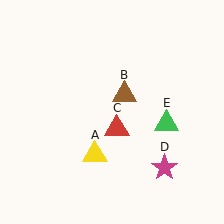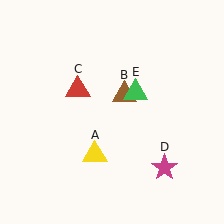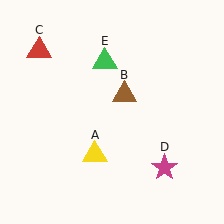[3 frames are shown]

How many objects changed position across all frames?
2 objects changed position: red triangle (object C), green triangle (object E).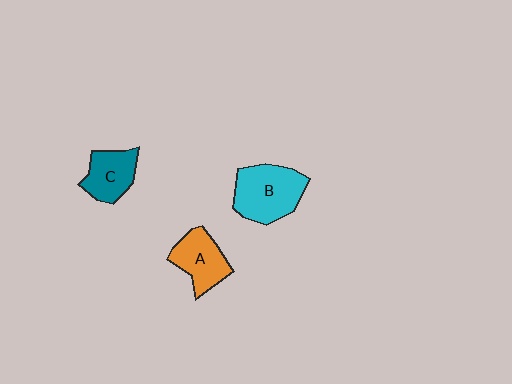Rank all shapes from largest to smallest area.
From largest to smallest: B (cyan), A (orange), C (teal).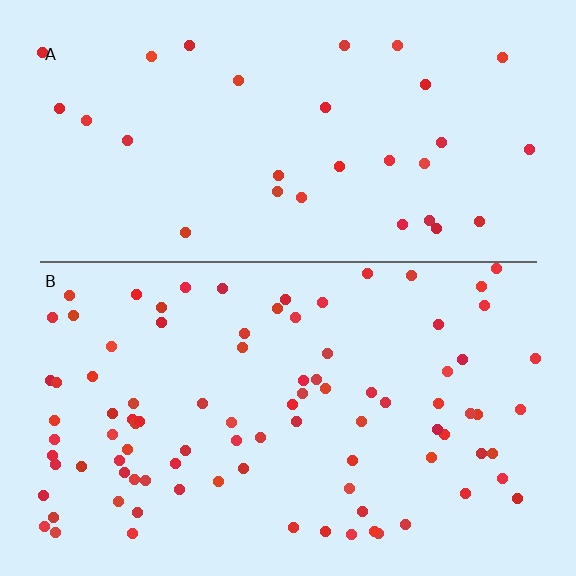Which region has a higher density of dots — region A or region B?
B (the bottom).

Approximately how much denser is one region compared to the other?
Approximately 2.9× — region B over region A.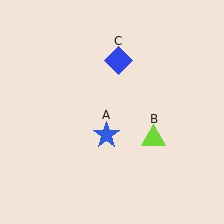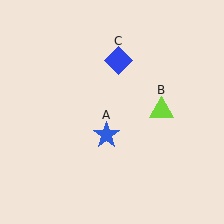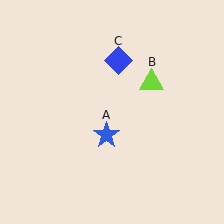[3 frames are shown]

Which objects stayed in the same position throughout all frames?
Blue star (object A) and blue diamond (object C) remained stationary.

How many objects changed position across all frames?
1 object changed position: lime triangle (object B).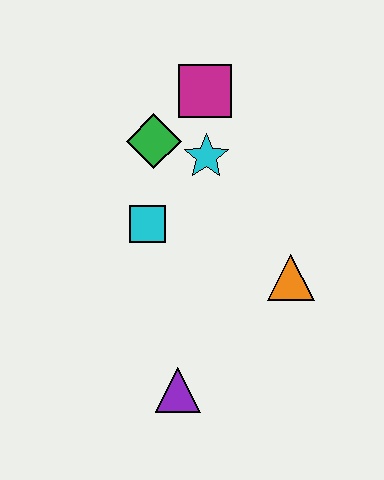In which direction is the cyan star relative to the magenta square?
The cyan star is below the magenta square.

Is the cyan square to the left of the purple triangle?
Yes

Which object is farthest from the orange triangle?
The magenta square is farthest from the orange triangle.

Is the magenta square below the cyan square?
No